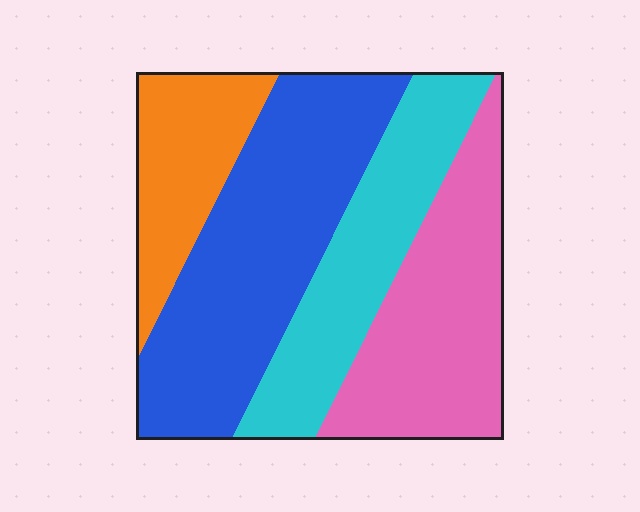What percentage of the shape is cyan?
Cyan covers 23% of the shape.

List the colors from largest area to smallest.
From largest to smallest: blue, pink, cyan, orange.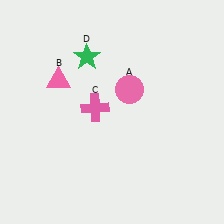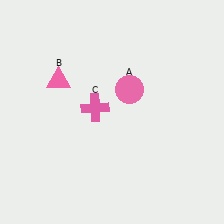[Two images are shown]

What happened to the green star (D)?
The green star (D) was removed in Image 2. It was in the top-left area of Image 1.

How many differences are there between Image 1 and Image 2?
There is 1 difference between the two images.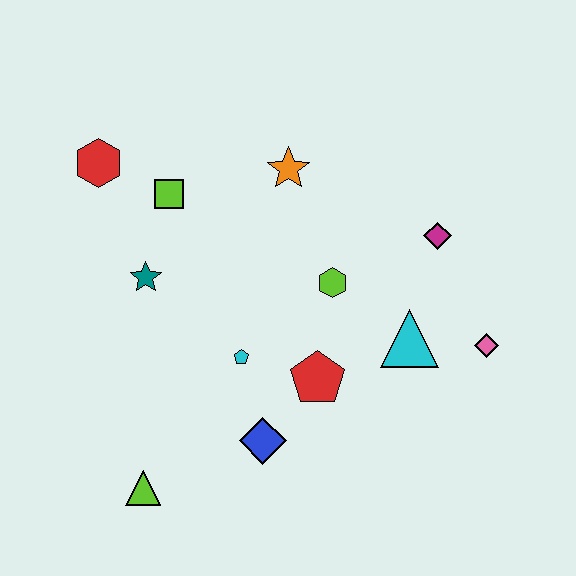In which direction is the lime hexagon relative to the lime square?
The lime hexagon is to the right of the lime square.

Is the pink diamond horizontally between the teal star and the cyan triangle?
No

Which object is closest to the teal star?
The lime square is closest to the teal star.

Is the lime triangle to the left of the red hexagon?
No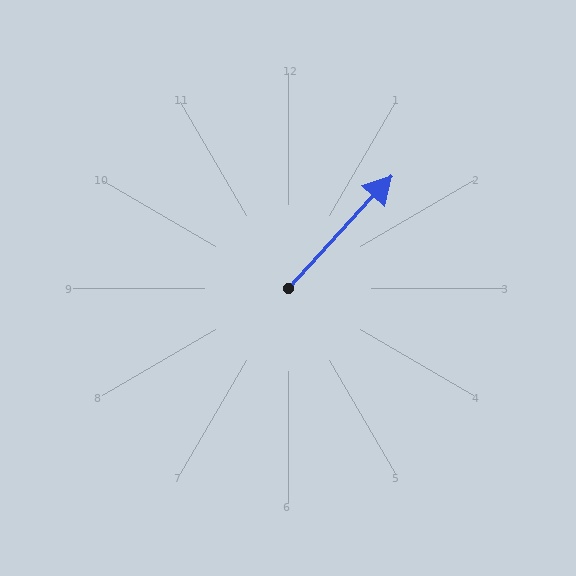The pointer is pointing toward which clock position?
Roughly 1 o'clock.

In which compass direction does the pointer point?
Northeast.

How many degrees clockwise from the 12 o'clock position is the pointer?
Approximately 43 degrees.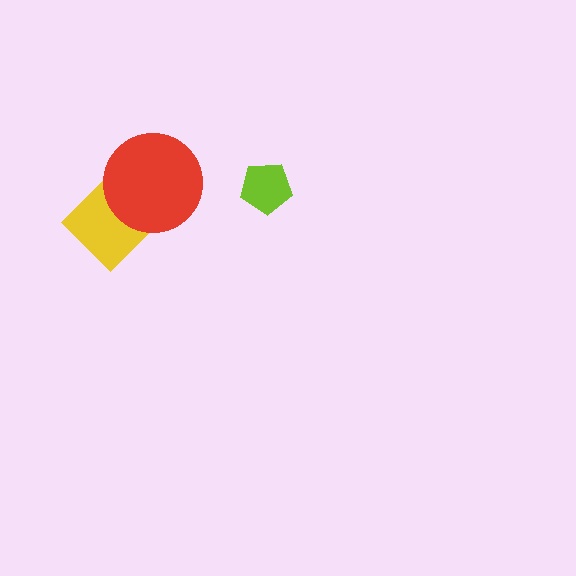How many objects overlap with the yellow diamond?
1 object overlaps with the yellow diamond.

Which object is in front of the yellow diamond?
The red circle is in front of the yellow diamond.